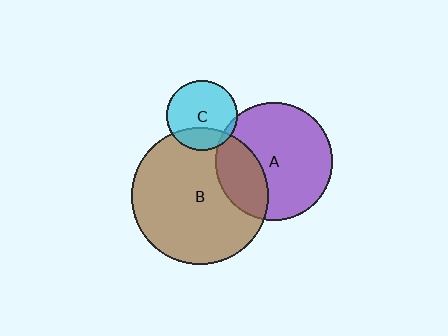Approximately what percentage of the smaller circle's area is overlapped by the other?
Approximately 30%.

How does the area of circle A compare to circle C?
Approximately 2.8 times.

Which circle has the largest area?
Circle B (brown).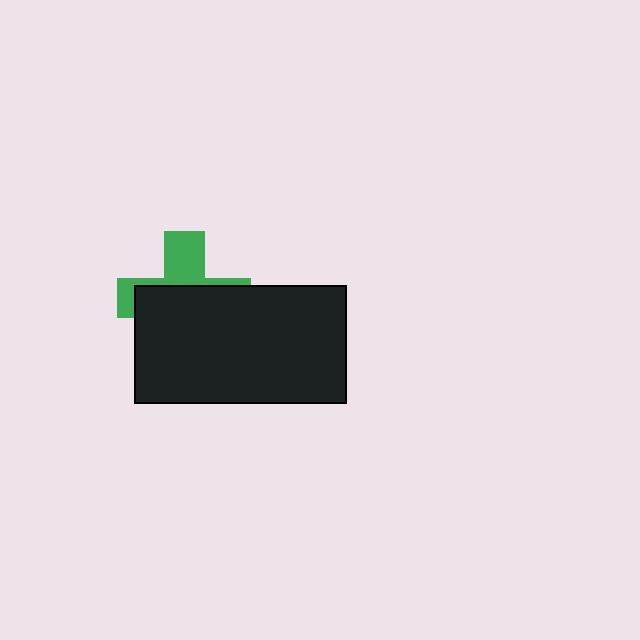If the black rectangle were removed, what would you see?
You would see the complete green cross.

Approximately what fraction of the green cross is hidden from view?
Roughly 62% of the green cross is hidden behind the black rectangle.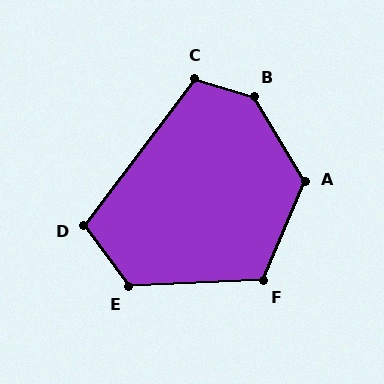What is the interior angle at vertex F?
Approximately 115 degrees (obtuse).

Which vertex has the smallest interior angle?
D, at approximately 106 degrees.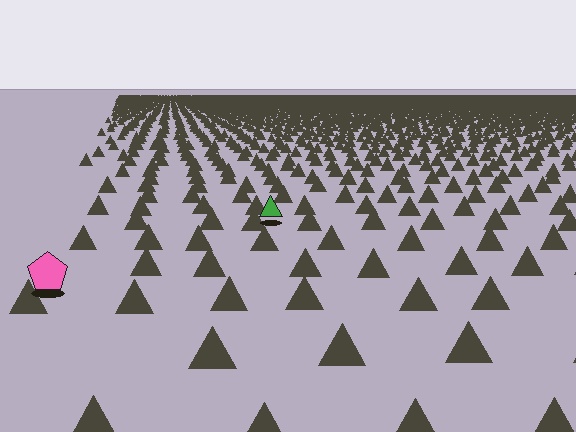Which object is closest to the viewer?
The pink pentagon is closest. The texture marks near it are larger and more spread out.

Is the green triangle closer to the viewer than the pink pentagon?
No. The pink pentagon is closer — you can tell from the texture gradient: the ground texture is coarser near it.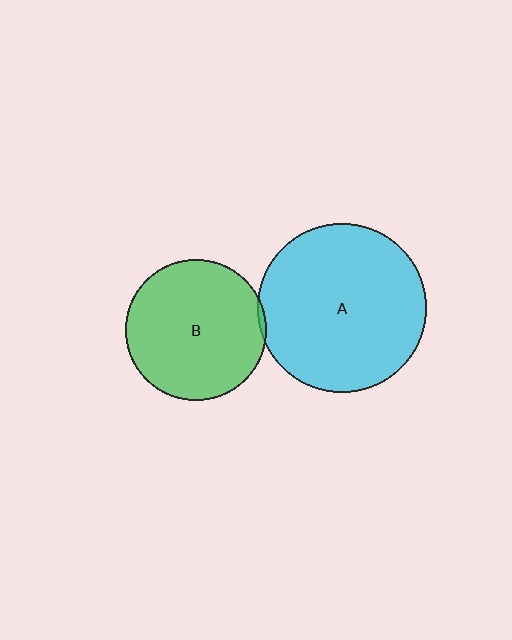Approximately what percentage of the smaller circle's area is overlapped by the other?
Approximately 5%.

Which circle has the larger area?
Circle A (cyan).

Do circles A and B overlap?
Yes.